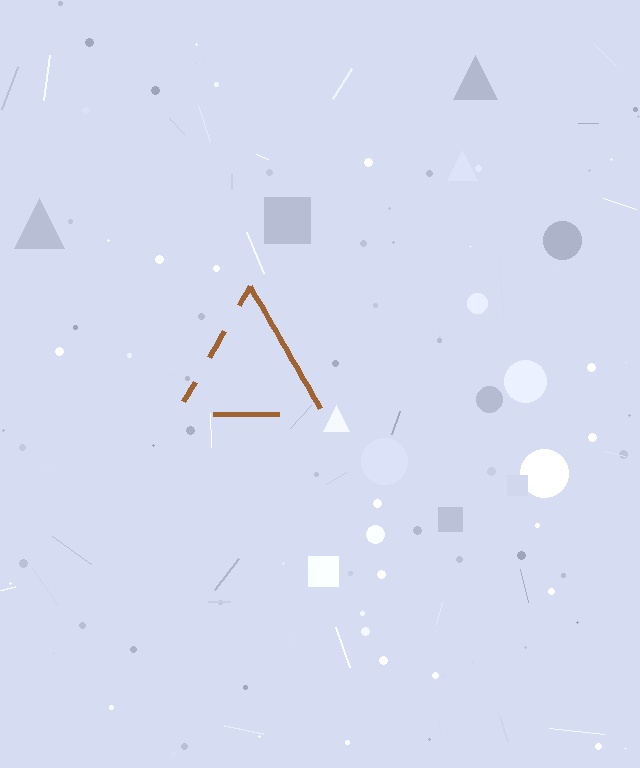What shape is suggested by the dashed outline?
The dashed outline suggests a triangle.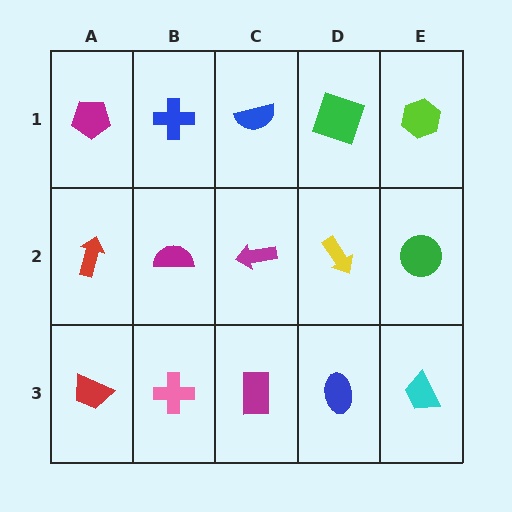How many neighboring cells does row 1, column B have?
3.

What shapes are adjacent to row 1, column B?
A magenta semicircle (row 2, column B), a magenta pentagon (row 1, column A), a blue semicircle (row 1, column C).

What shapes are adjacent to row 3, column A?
A red arrow (row 2, column A), a pink cross (row 3, column B).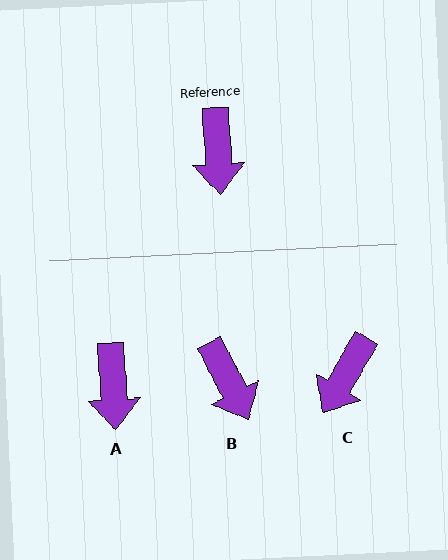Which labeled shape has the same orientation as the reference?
A.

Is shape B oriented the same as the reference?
No, it is off by about 24 degrees.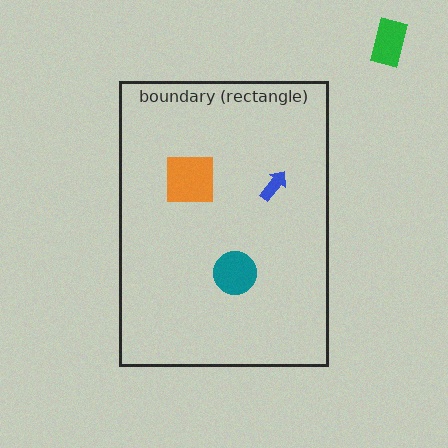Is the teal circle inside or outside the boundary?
Inside.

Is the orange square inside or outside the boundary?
Inside.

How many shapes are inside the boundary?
3 inside, 1 outside.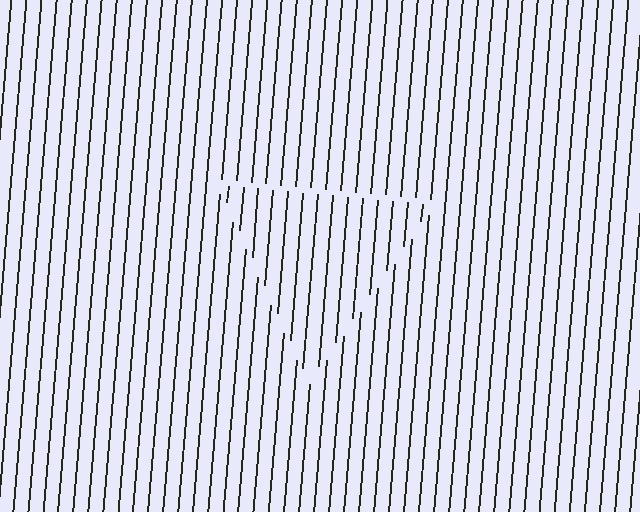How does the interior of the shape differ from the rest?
The interior of the shape contains the same grating, shifted by half a period — the contour is defined by the phase discontinuity where line-ends from the inner and outer gratings abut.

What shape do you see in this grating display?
An illusory triangle. The interior of the shape contains the same grating, shifted by half a period — the contour is defined by the phase discontinuity where line-ends from the inner and outer gratings abut.